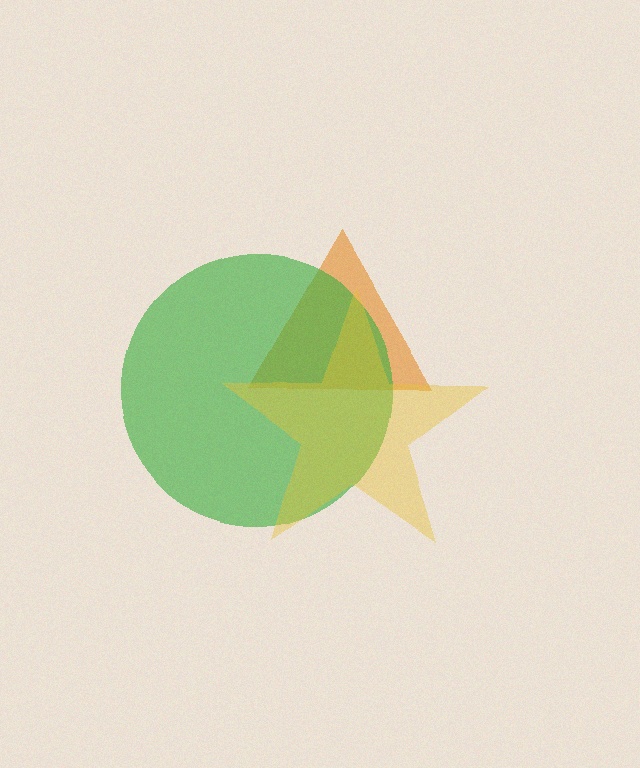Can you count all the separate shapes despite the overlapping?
Yes, there are 3 separate shapes.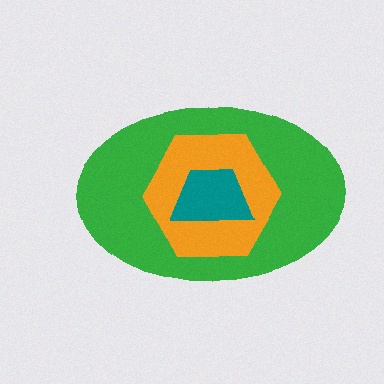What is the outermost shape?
The green ellipse.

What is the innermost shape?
The teal trapezoid.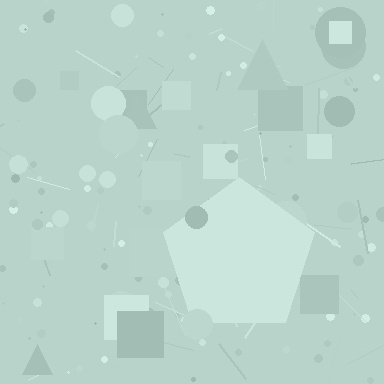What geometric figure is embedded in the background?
A pentagon is embedded in the background.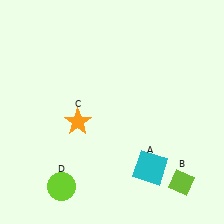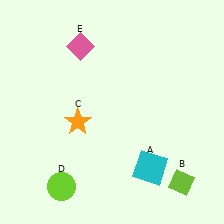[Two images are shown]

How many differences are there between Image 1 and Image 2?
There is 1 difference between the two images.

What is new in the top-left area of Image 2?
A pink diamond (E) was added in the top-left area of Image 2.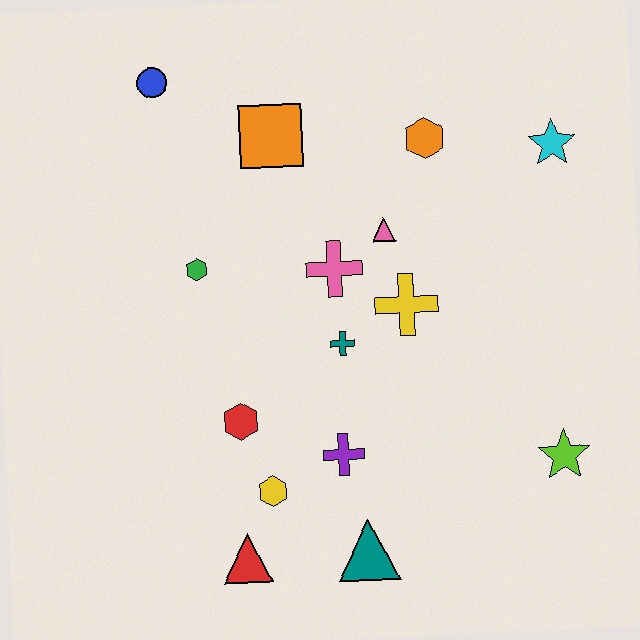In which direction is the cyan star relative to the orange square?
The cyan star is to the right of the orange square.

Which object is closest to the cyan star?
The orange hexagon is closest to the cyan star.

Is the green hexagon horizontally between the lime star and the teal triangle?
No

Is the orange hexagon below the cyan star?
No